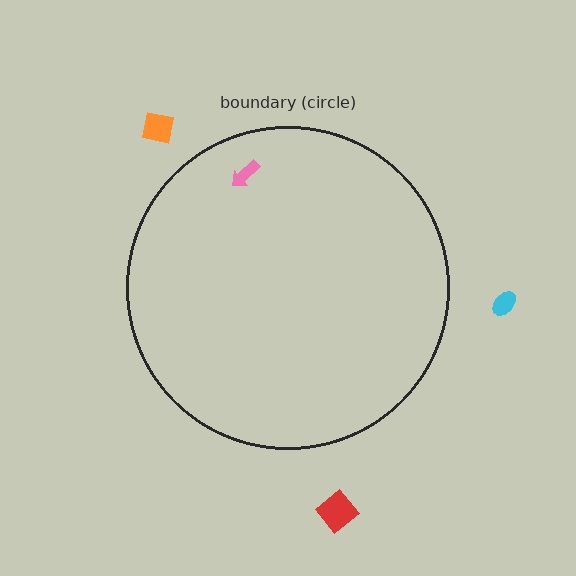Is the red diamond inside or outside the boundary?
Outside.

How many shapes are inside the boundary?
1 inside, 3 outside.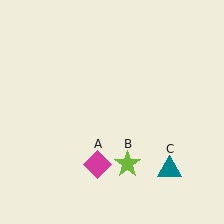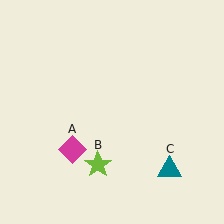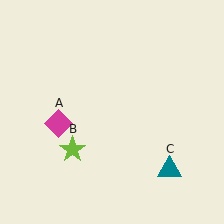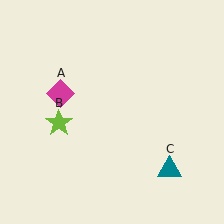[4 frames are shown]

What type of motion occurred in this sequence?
The magenta diamond (object A), lime star (object B) rotated clockwise around the center of the scene.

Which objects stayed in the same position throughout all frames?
Teal triangle (object C) remained stationary.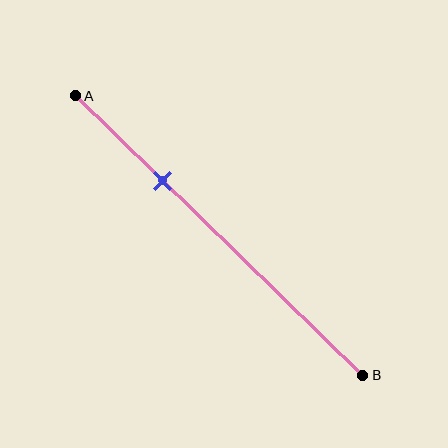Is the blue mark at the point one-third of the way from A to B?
Yes, the mark is approximately at the one-third point.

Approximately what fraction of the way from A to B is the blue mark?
The blue mark is approximately 30% of the way from A to B.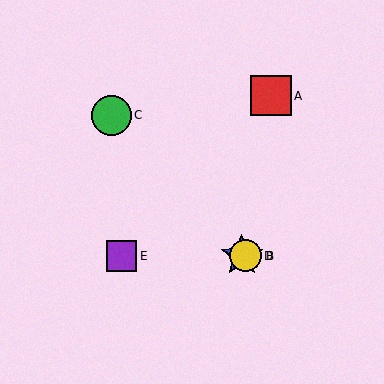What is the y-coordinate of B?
Object B is at y≈256.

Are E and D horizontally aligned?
Yes, both are at y≈256.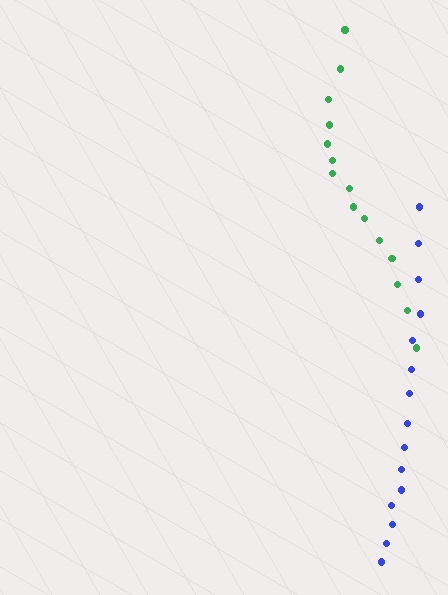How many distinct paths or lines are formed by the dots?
There are 2 distinct paths.